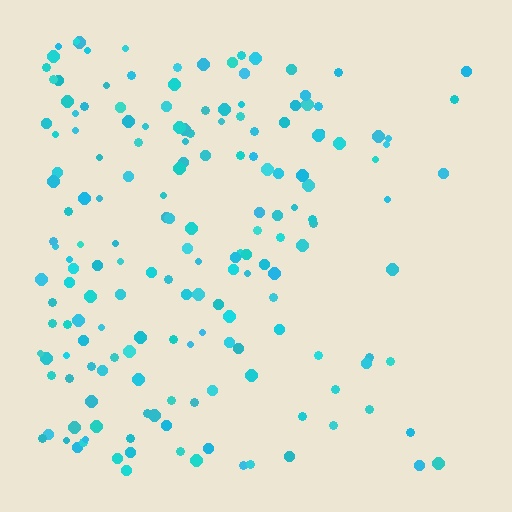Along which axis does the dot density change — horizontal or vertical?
Horizontal.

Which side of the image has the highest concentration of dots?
The left.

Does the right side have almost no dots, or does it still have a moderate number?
Still a moderate number, just noticeably fewer than the left.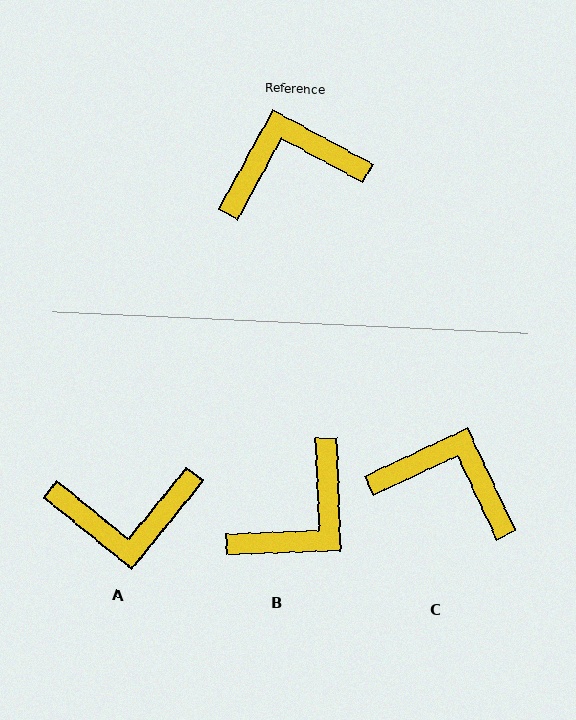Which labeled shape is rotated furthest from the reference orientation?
A, about 170 degrees away.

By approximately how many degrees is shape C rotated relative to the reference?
Approximately 36 degrees clockwise.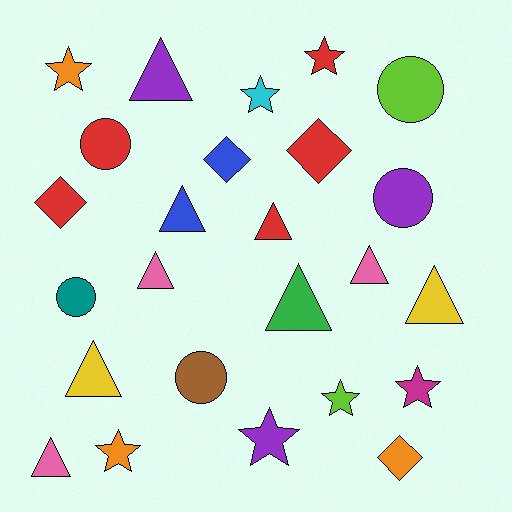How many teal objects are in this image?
There is 1 teal object.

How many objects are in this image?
There are 25 objects.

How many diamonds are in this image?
There are 4 diamonds.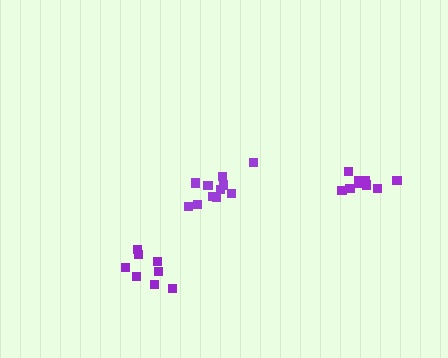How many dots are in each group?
Group 1: 9 dots, Group 2: 11 dots, Group 3: 8 dots (28 total).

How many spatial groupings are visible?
There are 3 spatial groupings.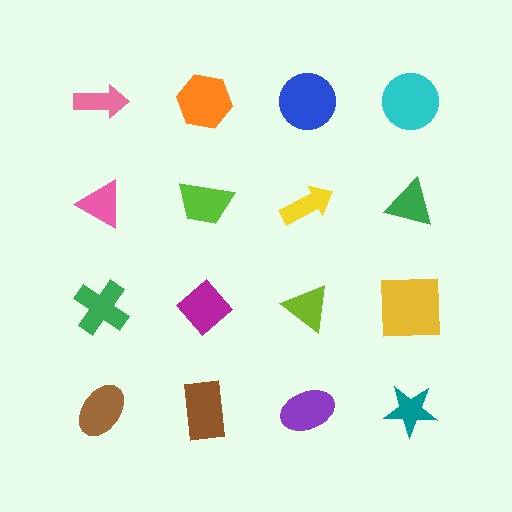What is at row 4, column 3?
A purple ellipse.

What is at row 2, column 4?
A green triangle.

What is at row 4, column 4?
A teal star.